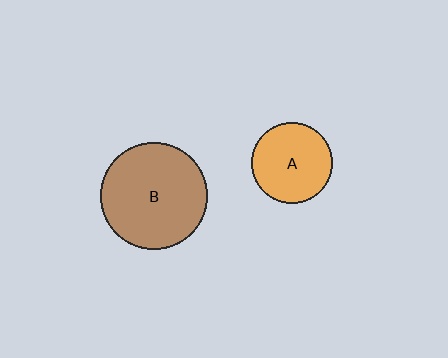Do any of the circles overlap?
No, none of the circles overlap.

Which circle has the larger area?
Circle B (brown).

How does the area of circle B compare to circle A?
Approximately 1.7 times.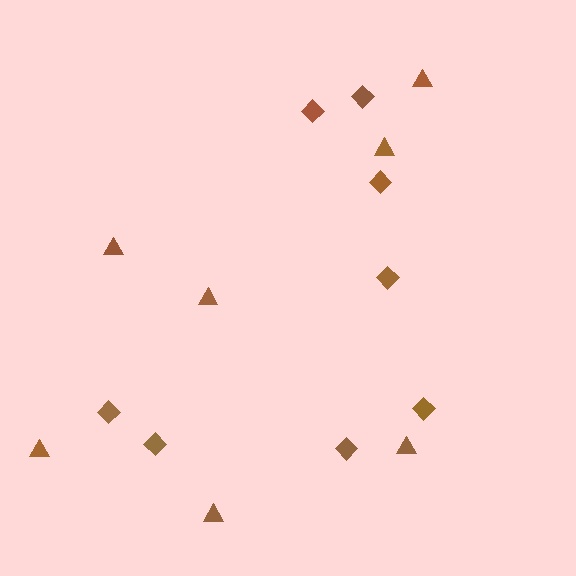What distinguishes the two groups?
There are 2 groups: one group of triangles (7) and one group of diamonds (8).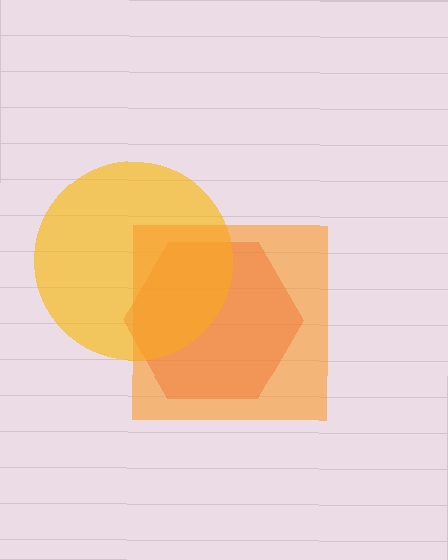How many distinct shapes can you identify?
There are 3 distinct shapes: a red hexagon, a yellow circle, an orange square.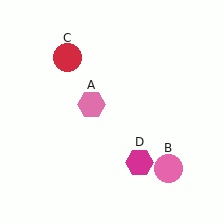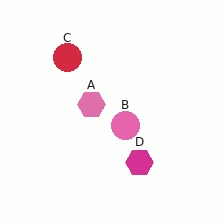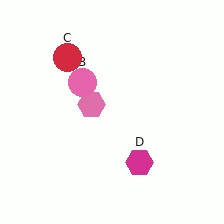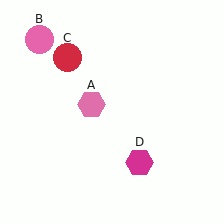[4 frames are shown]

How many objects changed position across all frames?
1 object changed position: pink circle (object B).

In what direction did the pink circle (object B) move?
The pink circle (object B) moved up and to the left.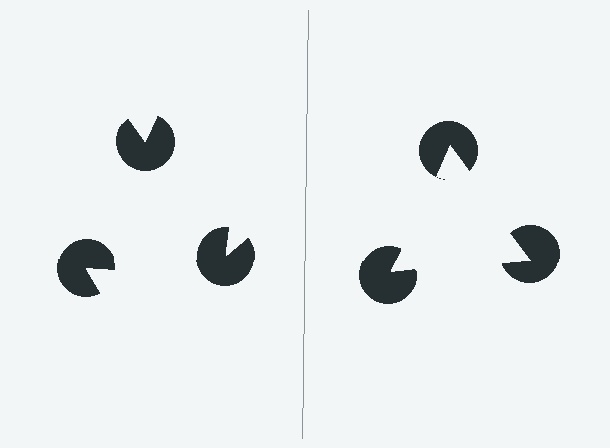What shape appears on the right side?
An illusory triangle.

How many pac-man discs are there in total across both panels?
6 — 3 on each side.